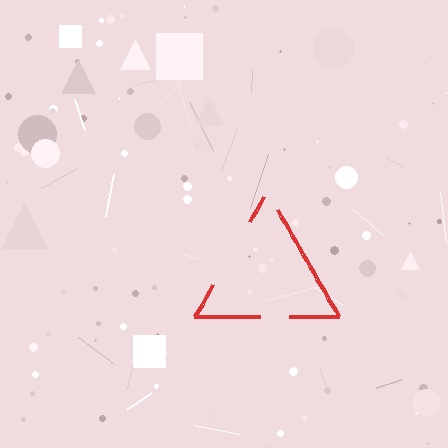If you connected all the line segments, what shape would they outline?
They would outline a triangle.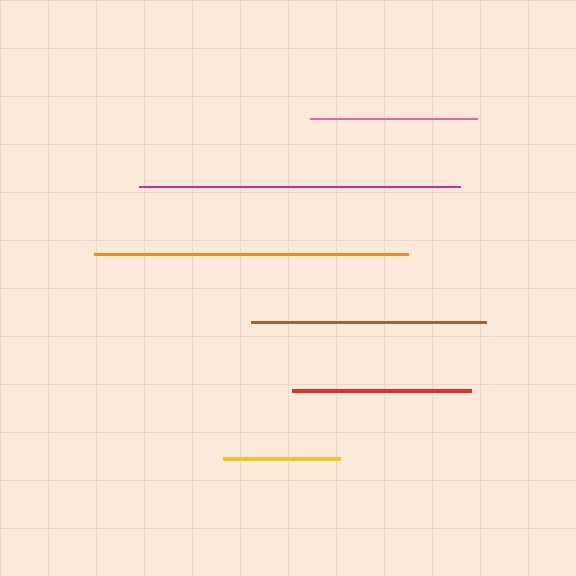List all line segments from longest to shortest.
From longest to shortest: magenta, orange, brown, red, pink, yellow.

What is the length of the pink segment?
The pink segment is approximately 167 pixels long.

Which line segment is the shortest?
The yellow line is the shortest at approximately 116 pixels.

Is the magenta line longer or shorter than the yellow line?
The magenta line is longer than the yellow line.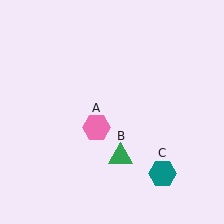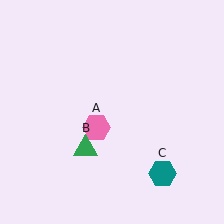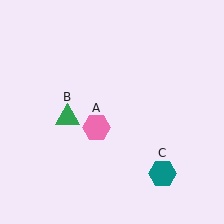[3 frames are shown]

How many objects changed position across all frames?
1 object changed position: green triangle (object B).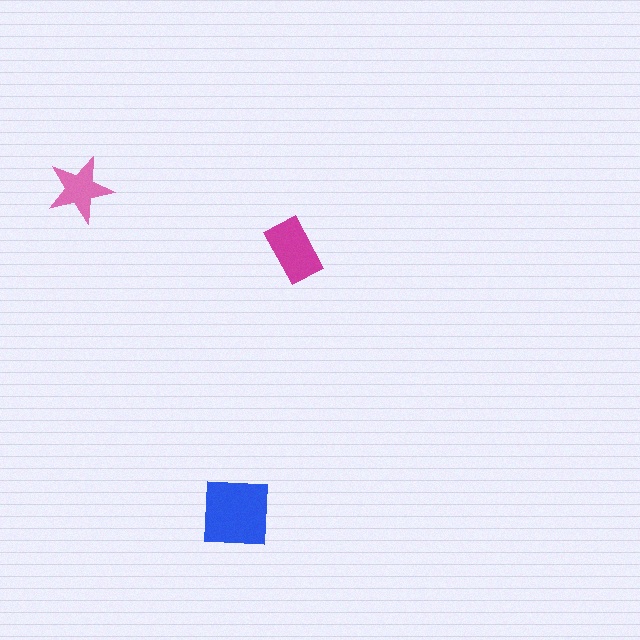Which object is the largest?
The blue square.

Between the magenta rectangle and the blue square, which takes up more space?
The blue square.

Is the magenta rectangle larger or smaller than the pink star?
Larger.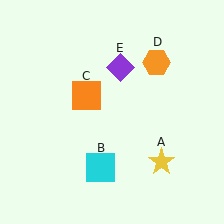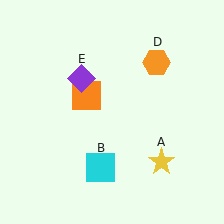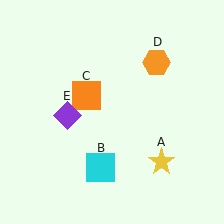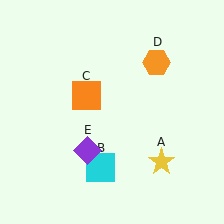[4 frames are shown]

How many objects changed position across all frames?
1 object changed position: purple diamond (object E).